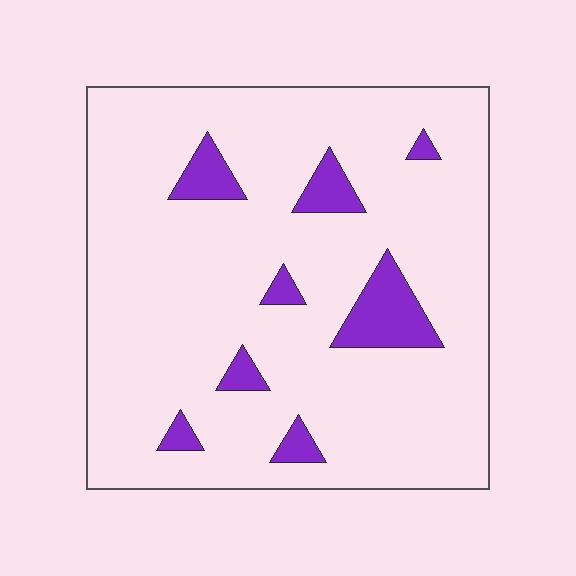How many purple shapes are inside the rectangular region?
8.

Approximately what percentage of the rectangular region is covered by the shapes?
Approximately 10%.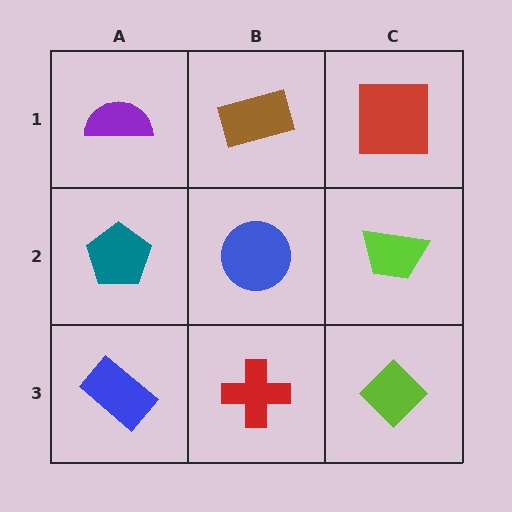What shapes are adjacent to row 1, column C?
A lime trapezoid (row 2, column C), a brown rectangle (row 1, column B).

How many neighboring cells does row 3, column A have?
2.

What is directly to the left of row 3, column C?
A red cross.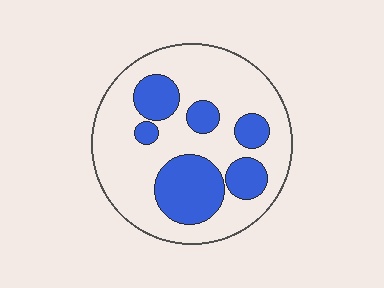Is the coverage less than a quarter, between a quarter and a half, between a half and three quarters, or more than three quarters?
Between a quarter and a half.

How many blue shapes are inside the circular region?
6.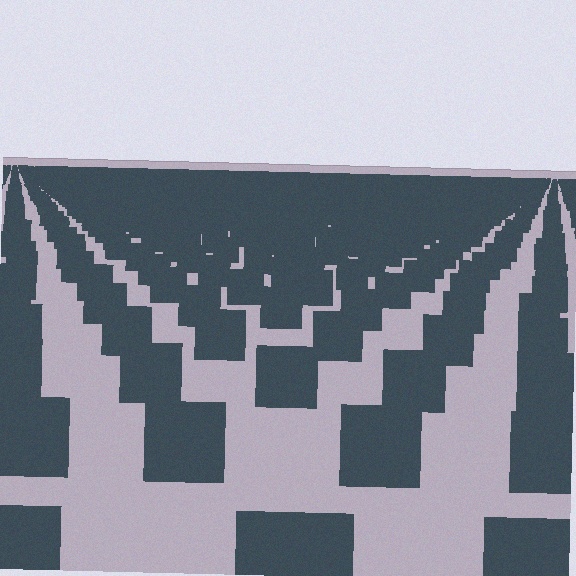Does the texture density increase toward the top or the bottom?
Density increases toward the top.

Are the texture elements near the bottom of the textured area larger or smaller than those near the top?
Larger. Near the bottom, elements are closer to the viewer and appear at a bigger on-screen size.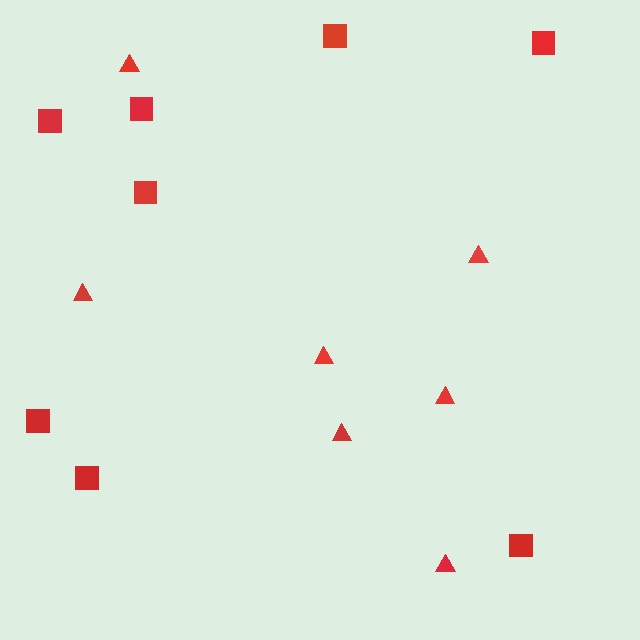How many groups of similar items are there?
There are 2 groups: one group of triangles (7) and one group of squares (8).